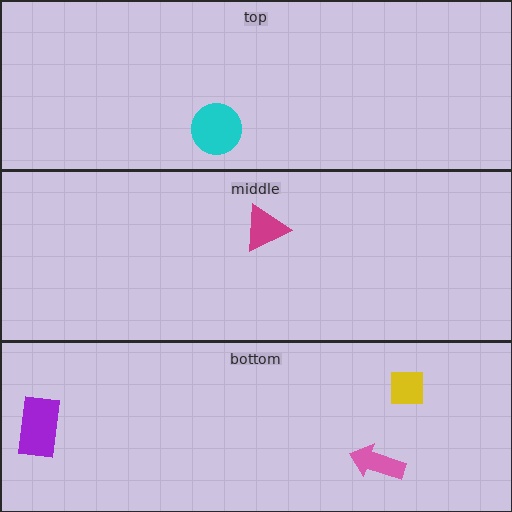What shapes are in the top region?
The cyan circle.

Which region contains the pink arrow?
The bottom region.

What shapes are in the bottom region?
The yellow square, the pink arrow, the purple rectangle.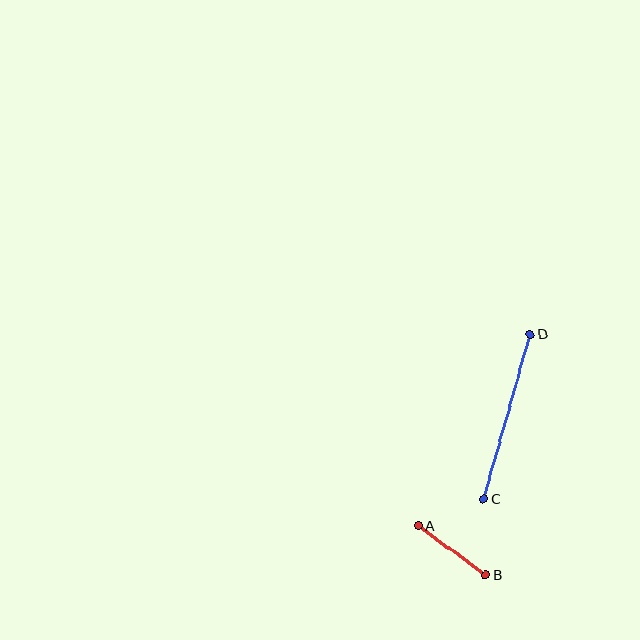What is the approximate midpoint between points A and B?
The midpoint is at approximately (452, 551) pixels.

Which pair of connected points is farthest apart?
Points C and D are farthest apart.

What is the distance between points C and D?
The distance is approximately 171 pixels.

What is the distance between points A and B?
The distance is approximately 84 pixels.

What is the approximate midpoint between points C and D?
The midpoint is at approximately (507, 417) pixels.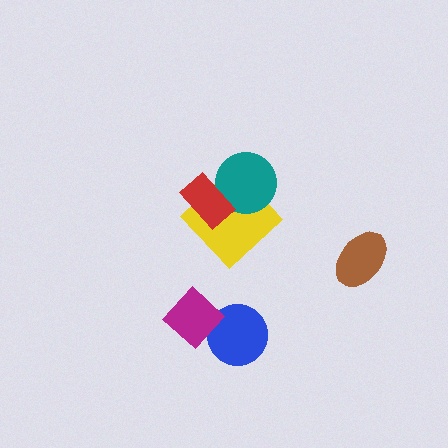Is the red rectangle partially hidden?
No, no other shape covers it.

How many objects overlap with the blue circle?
1 object overlaps with the blue circle.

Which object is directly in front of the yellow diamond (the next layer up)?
The teal circle is directly in front of the yellow diamond.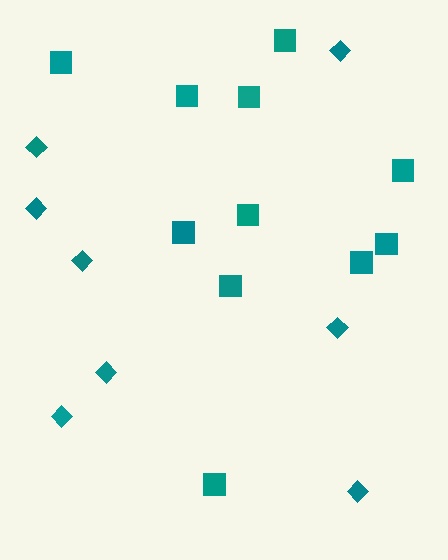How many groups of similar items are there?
There are 2 groups: one group of diamonds (8) and one group of squares (11).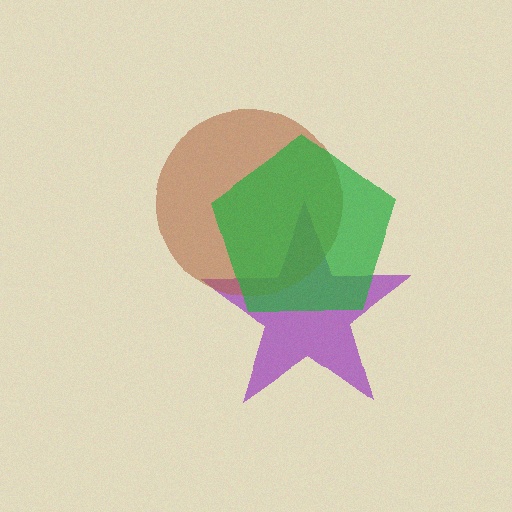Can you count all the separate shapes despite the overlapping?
Yes, there are 3 separate shapes.